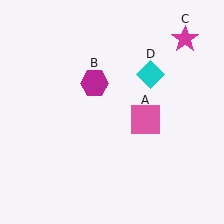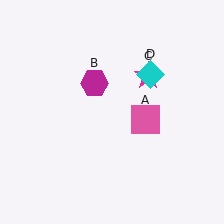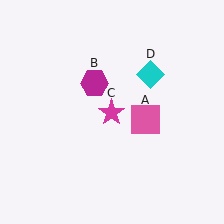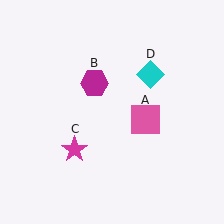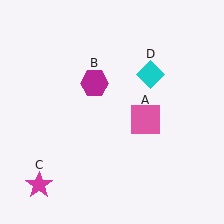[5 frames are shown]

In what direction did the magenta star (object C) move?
The magenta star (object C) moved down and to the left.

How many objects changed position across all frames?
1 object changed position: magenta star (object C).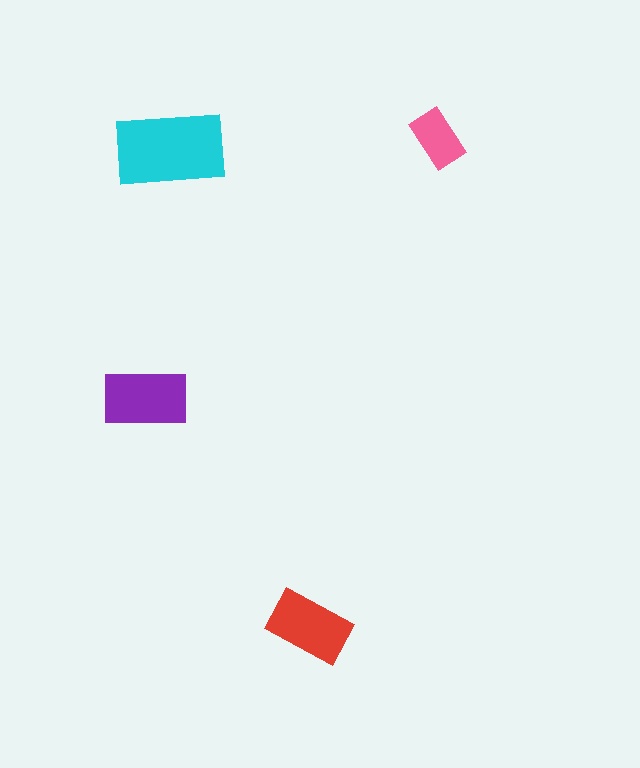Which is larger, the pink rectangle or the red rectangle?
The red one.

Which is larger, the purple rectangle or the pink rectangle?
The purple one.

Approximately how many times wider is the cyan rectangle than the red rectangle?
About 1.5 times wider.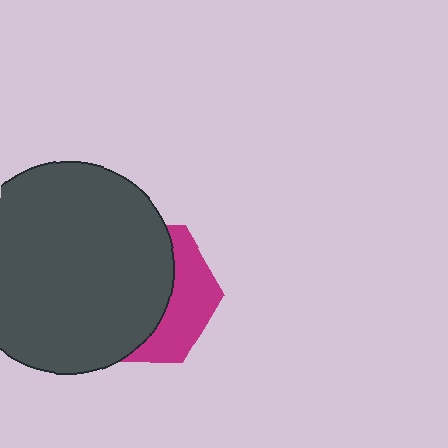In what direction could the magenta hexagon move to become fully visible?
The magenta hexagon could move right. That would shift it out from behind the dark gray circle entirely.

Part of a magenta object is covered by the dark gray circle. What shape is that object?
It is a hexagon.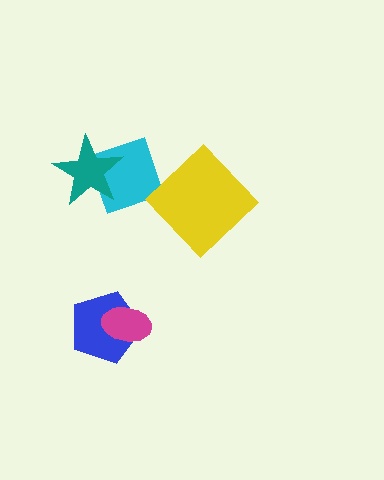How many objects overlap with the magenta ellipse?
1 object overlaps with the magenta ellipse.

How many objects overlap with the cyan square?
1 object overlaps with the cyan square.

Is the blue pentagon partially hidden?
Yes, it is partially covered by another shape.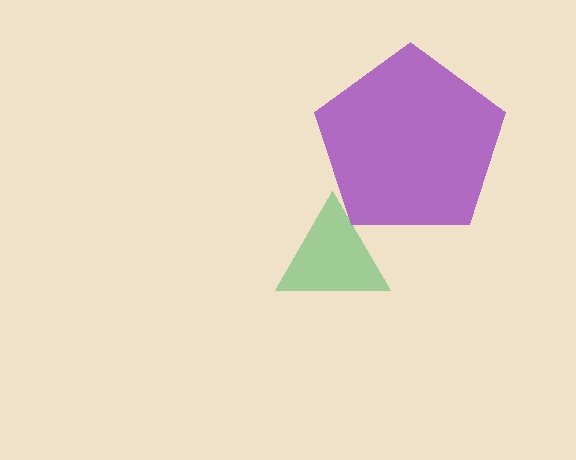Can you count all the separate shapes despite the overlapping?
Yes, there are 2 separate shapes.